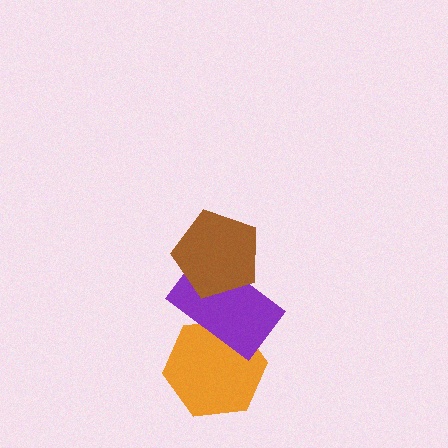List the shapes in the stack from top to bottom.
From top to bottom: the brown pentagon, the purple rectangle, the orange hexagon.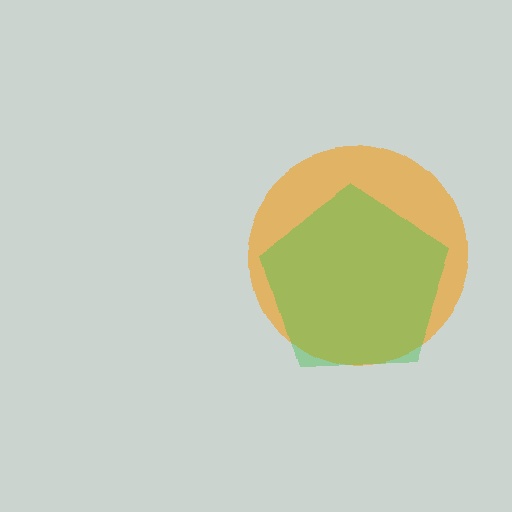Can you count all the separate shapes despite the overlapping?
Yes, there are 2 separate shapes.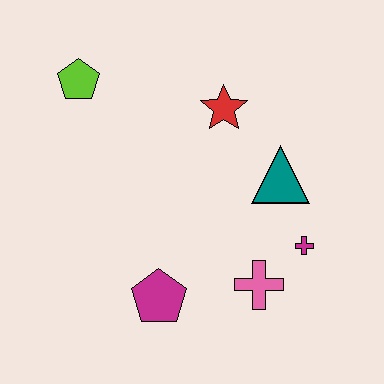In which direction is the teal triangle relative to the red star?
The teal triangle is below the red star.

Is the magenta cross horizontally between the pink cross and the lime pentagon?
No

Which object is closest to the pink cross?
The magenta cross is closest to the pink cross.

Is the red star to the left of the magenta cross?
Yes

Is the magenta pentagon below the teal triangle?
Yes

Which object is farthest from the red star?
The magenta pentagon is farthest from the red star.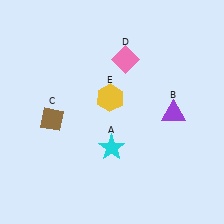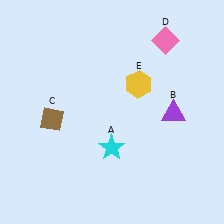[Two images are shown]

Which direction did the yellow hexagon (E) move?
The yellow hexagon (E) moved right.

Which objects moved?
The objects that moved are: the pink diamond (D), the yellow hexagon (E).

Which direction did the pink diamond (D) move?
The pink diamond (D) moved right.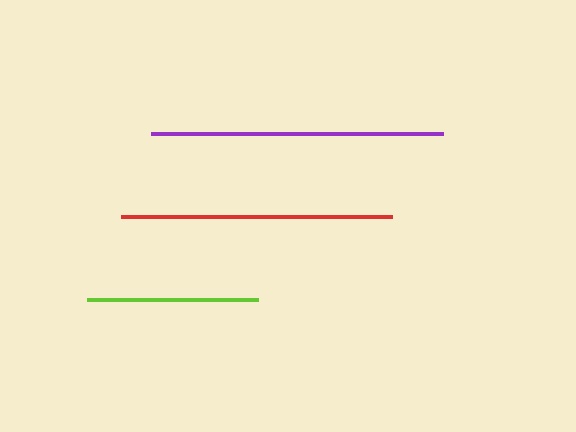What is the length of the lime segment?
The lime segment is approximately 171 pixels long.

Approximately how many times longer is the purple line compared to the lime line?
The purple line is approximately 1.7 times the length of the lime line.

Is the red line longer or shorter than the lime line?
The red line is longer than the lime line.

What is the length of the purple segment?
The purple segment is approximately 293 pixels long.